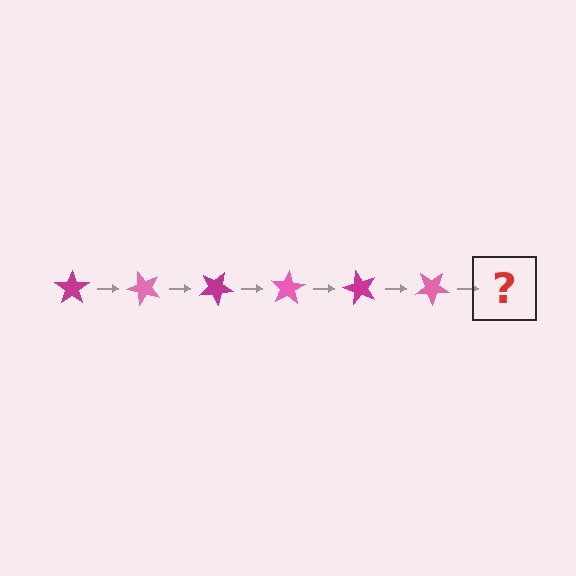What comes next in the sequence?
The next element should be a magenta star, rotated 300 degrees from the start.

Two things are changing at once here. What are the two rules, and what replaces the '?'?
The two rules are that it rotates 50 degrees each step and the color cycles through magenta and pink. The '?' should be a magenta star, rotated 300 degrees from the start.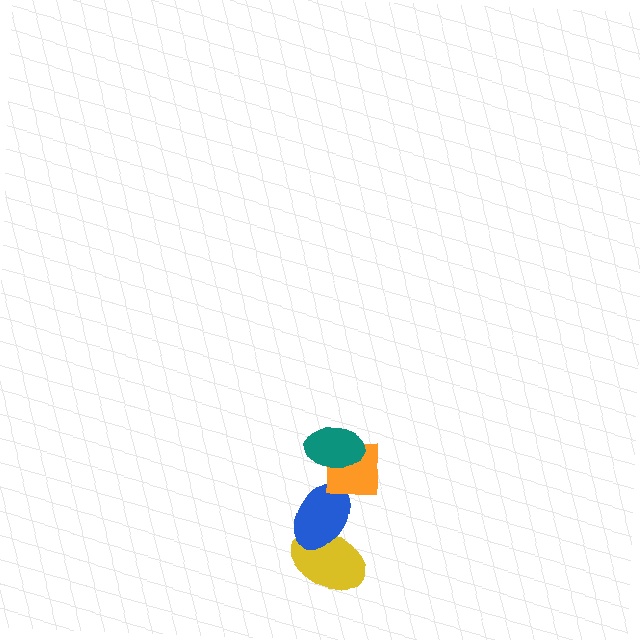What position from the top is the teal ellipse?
The teal ellipse is 1st from the top.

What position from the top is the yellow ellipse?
The yellow ellipse is 4th from the top.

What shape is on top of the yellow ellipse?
The blue ellipse is on top of the yellow ellipse.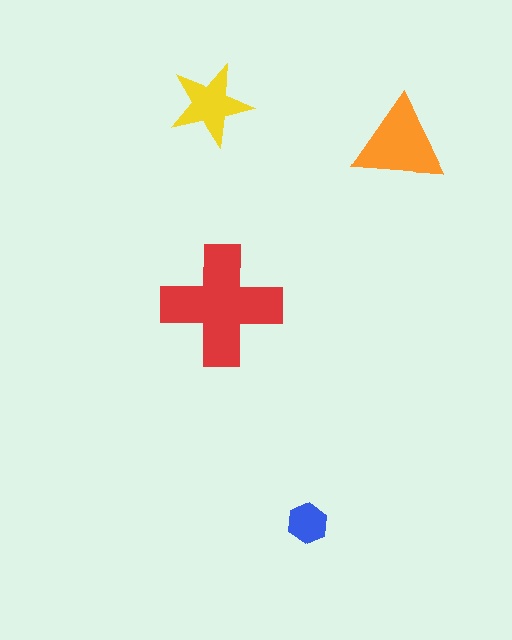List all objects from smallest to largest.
The blue hexagon, the yellow star, the orange triangle, the red cross.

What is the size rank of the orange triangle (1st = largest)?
2nd.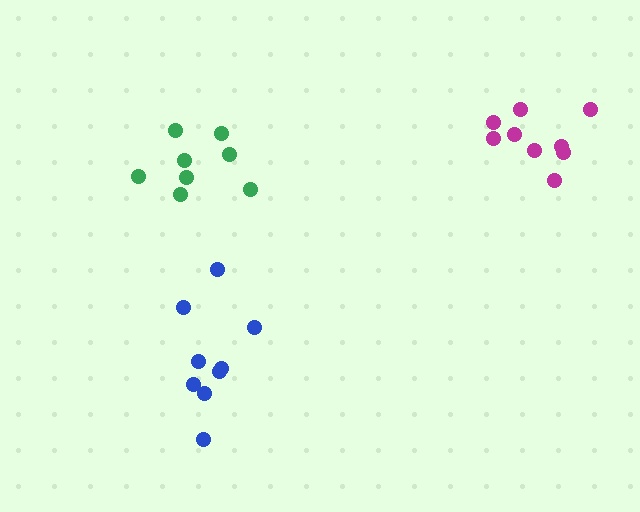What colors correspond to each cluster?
The clusters are colored: blue, magenta, green.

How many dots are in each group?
Group 1: 9 dots, Group 2: 9 dots, Group 3: 8 dots (26 total).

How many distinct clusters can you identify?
There are 3 distinct clusters.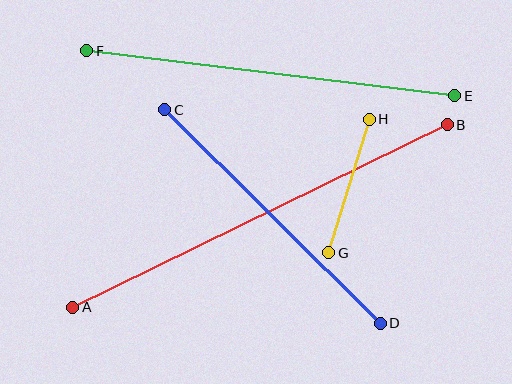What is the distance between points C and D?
The distance is approximately 303 pixels.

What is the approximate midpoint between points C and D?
The midpoint is at approximately (273, 216) pixels.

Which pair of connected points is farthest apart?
Points A and B are farthest apart.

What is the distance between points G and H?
The distance is approximately 140 pixels.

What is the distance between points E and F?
The distance is approximately 371 pixels.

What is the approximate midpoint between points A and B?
The midpoint is at approximately (260, 216) pixels.